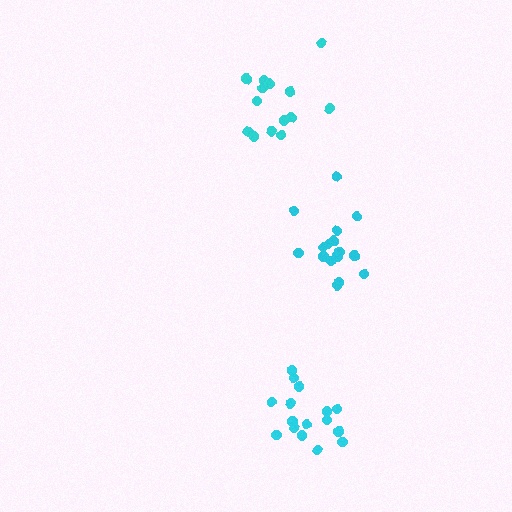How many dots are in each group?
Group 1: 16 dots, Group 2: 14 dots, Group 3: 16 dots (46 total).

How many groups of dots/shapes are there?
There are 3 groups.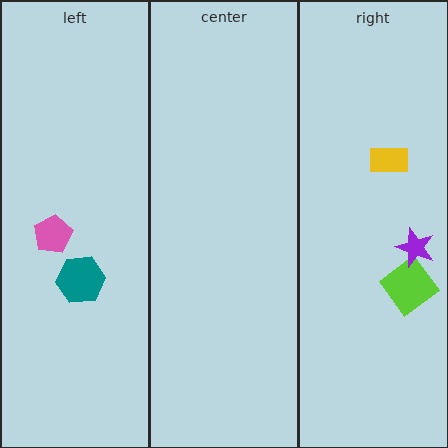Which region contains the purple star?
The right region.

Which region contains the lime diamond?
The right region.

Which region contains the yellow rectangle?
The right region.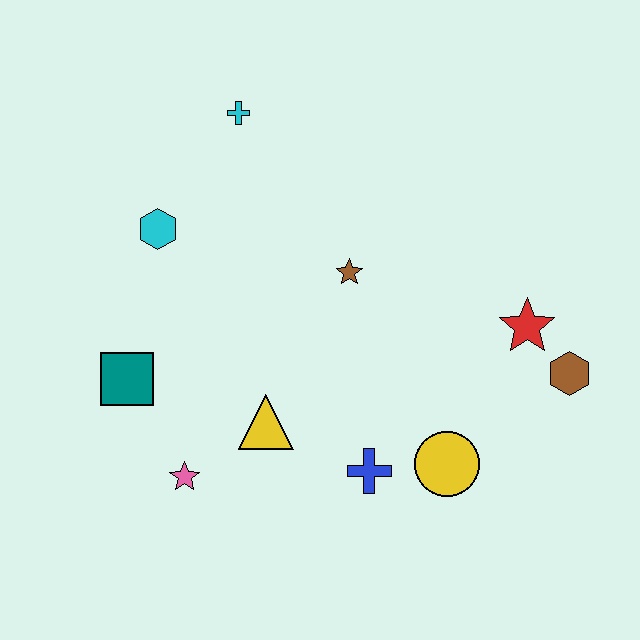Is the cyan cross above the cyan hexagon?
Yes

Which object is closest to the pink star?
The yellow triangle is closest to the pink star.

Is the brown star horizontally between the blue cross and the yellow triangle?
Yes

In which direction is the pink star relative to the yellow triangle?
The pink star is to the left of the yellow triangle.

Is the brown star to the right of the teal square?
Yes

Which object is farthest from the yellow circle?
The cyan cross is farthest from the yellow circle.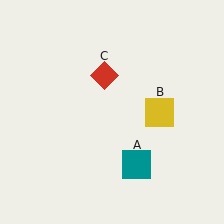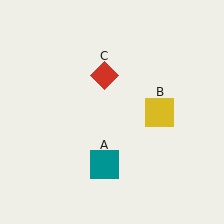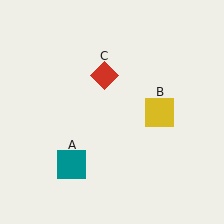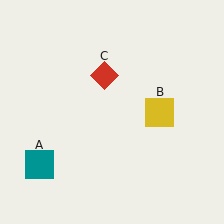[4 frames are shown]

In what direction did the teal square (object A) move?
The teal square (object A) moved left.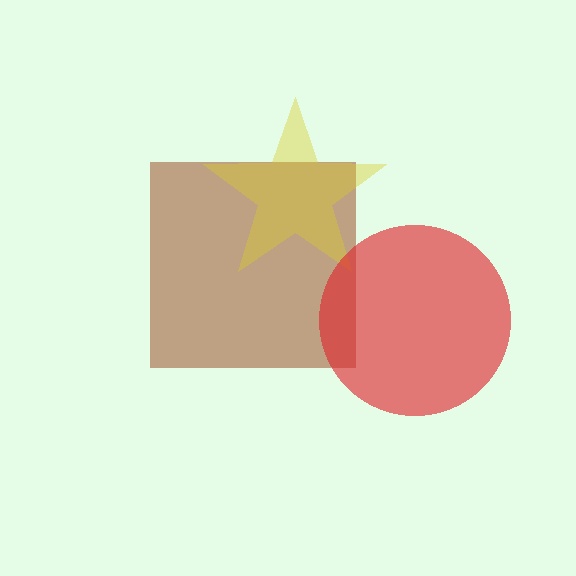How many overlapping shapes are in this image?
There are 3 overlapping shapes in the image.